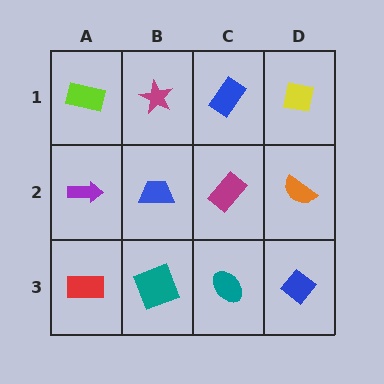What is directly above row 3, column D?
An orange semicircle.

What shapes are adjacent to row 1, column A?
A purple arrow (row 2, column A), a magenta star (row 1, column B).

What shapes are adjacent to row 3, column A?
A purple arrow (row 2, column A), a teal square (row 3, column B).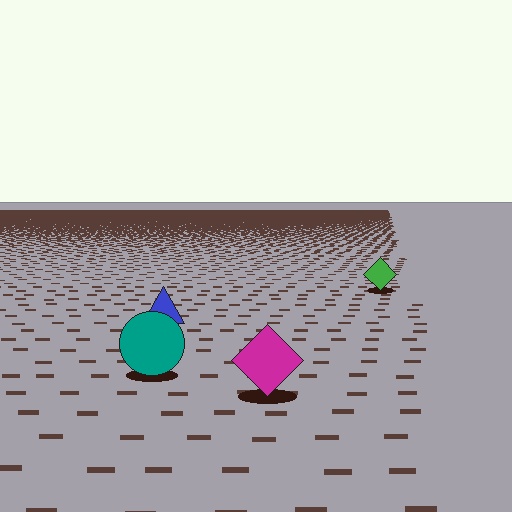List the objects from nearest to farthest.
From nearest to farthest: the magenta diamond, the teal circle, the blue triangle, the green diamond.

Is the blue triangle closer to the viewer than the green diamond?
Yes. The blue triangle is closer — you can tell from the texture gradient: the ground texture is coarser near it.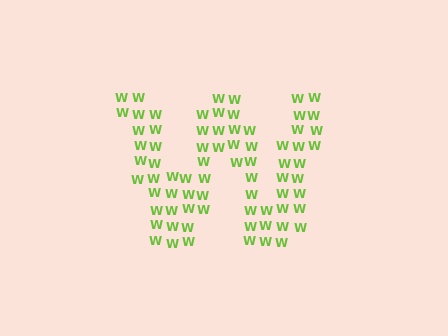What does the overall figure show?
The overall figure shows the letter W.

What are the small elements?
The small elements are letter W's.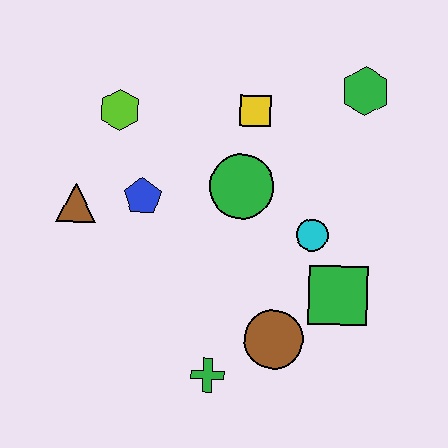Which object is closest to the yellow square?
The green circle is closest to the yellow square.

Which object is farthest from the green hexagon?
The green cross is farthest from the green hexagon.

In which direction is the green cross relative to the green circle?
The green cross is below the green circle.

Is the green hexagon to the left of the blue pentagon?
No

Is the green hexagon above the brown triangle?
Yes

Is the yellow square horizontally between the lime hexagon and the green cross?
No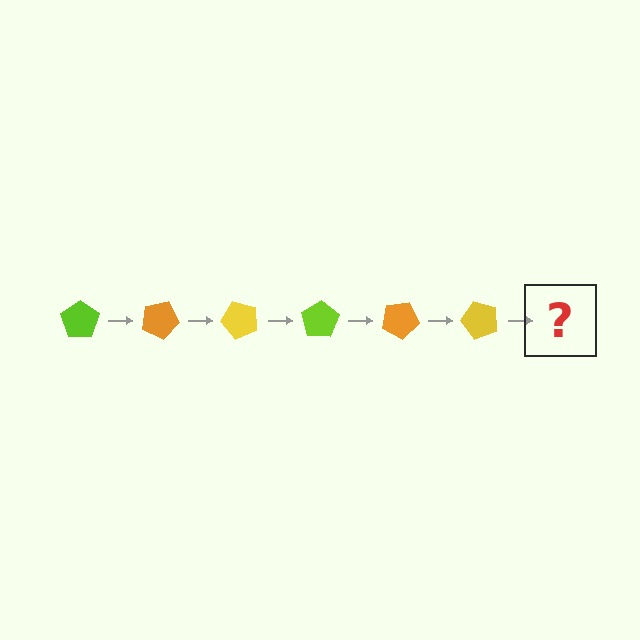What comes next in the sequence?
The next element should be a lime pentagon, rotated 150 degrees from the start.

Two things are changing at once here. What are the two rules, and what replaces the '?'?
The two rules are that it rotates 25 degrees each step and the color cycles through lime, orange, and yellow. The '?' should be a lime pentagon, rotated 150 degrees from the start.